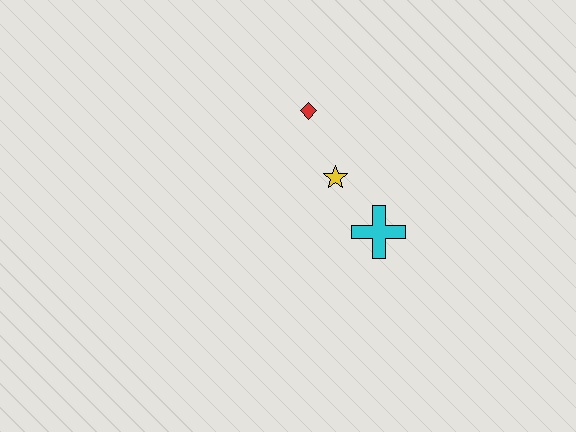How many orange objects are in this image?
There are no orange objects.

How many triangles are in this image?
There are no triangles.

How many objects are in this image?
There are 3 objects.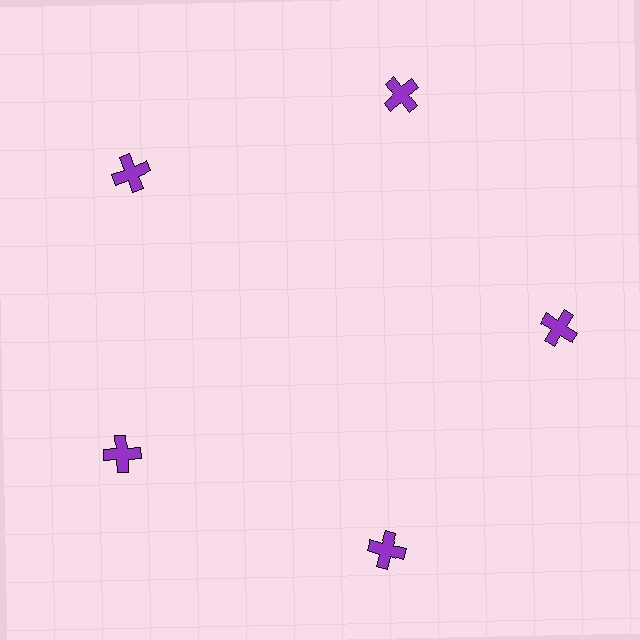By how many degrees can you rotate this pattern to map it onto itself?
The pattern maps onto itself every 72 degrees of rotation.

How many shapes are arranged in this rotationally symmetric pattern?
There are 5 shapes, arranged in 5 groups of 1.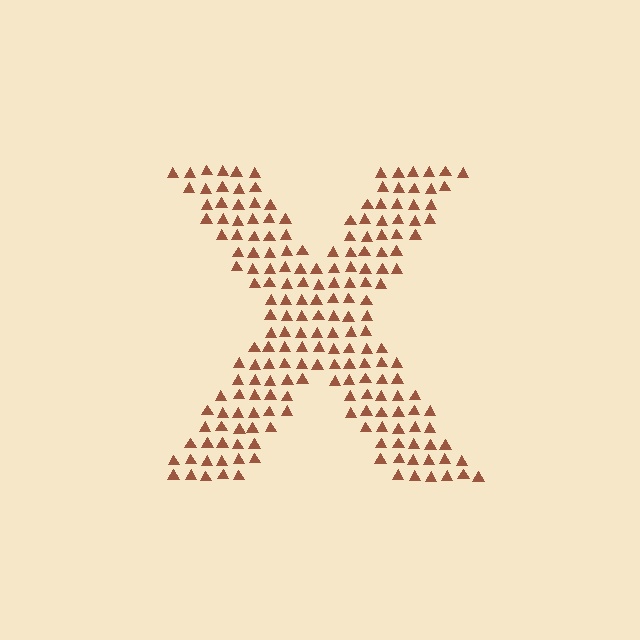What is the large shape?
The large shape is the letter X.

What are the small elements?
The small elements are triangles.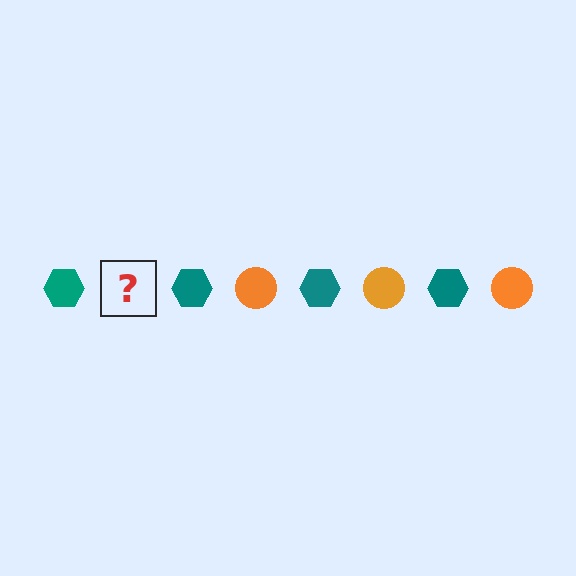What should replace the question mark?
The question mark should be replaced with an orange circle.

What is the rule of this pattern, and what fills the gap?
The rule is that the pattern alternates between teal hexagon and orange circle. The gap should be filled with an orange circle.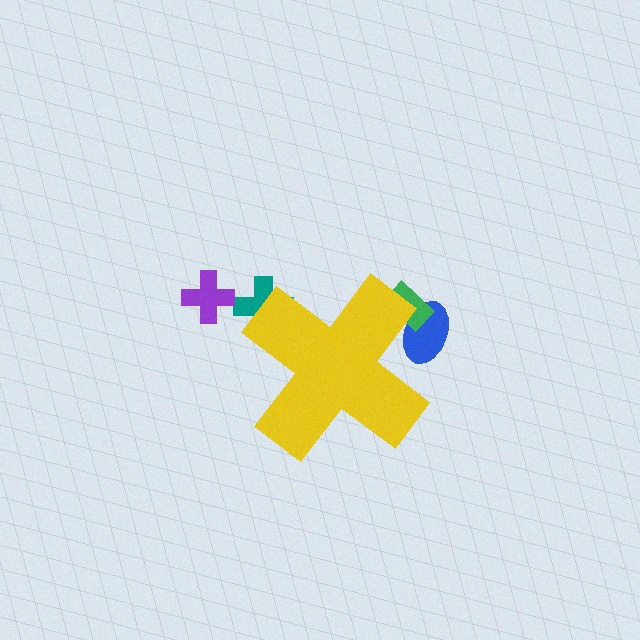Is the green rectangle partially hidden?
Yes, the green rectangle is partially hidden behind the yellow cross.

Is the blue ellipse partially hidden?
Yes, the blue ellipse is partially hidden behind the yellow cross.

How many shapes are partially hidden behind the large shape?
3 shapes are partially hidden.